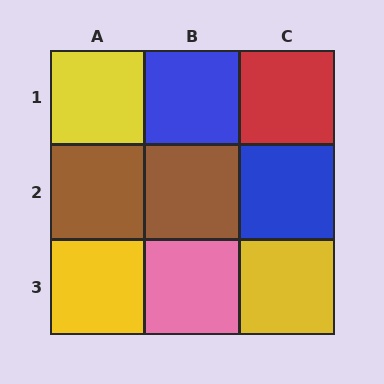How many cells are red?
1 cell is red.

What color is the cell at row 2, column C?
Blue.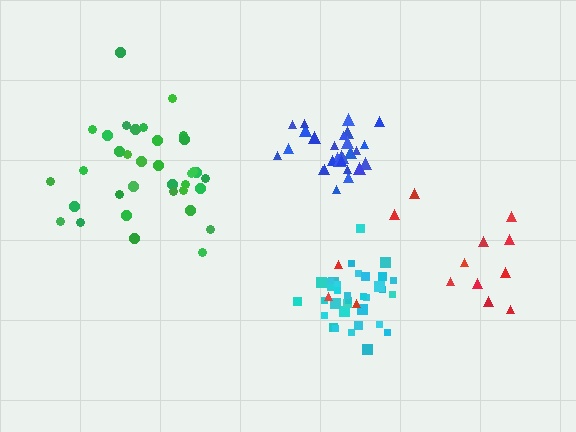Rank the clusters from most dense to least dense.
cyan, blue, green, red.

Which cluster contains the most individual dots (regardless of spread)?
Cyan (35).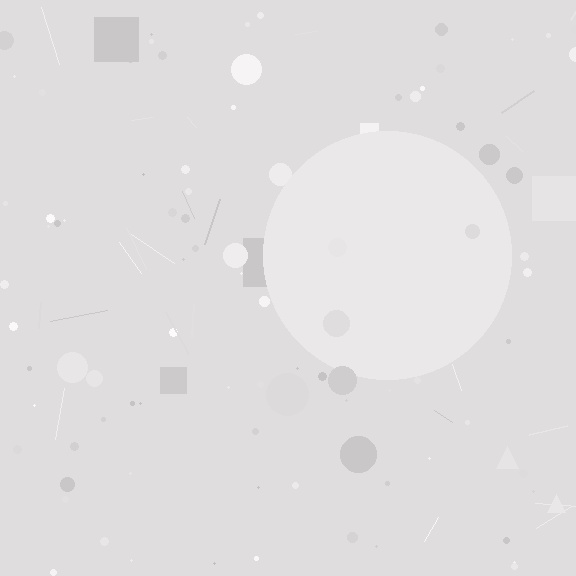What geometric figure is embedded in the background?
A circle is embedded in the background.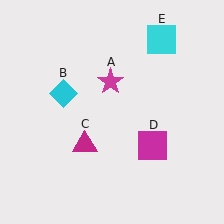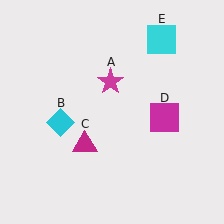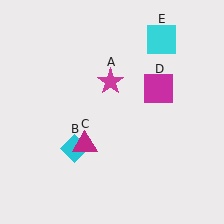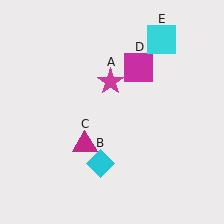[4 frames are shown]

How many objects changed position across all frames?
2 objects changed position: cyan diamond (object B), magenta square (object D).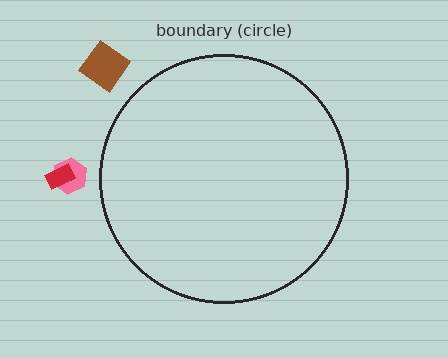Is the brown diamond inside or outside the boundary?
Outside.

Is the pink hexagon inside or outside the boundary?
Outside.